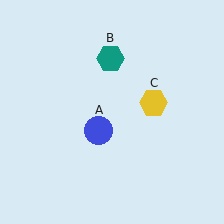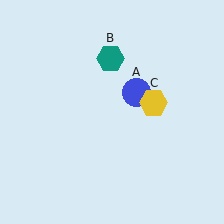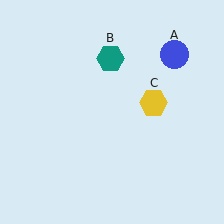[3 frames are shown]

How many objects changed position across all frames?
1 object changed position: blue circle (object A).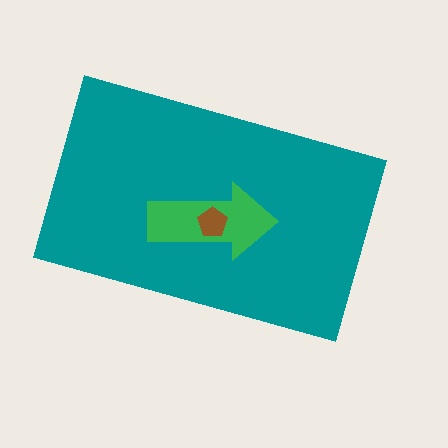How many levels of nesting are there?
3.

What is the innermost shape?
The brown pentagon.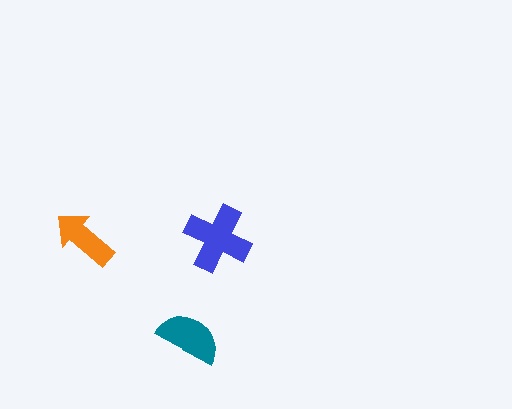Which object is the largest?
The blue cross.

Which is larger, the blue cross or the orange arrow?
The blue cross.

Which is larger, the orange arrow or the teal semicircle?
The teal semicircle.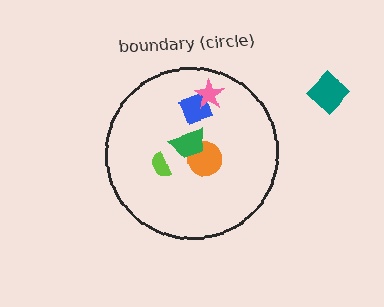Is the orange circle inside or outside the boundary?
Inside.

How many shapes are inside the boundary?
5 inside, 1 outside.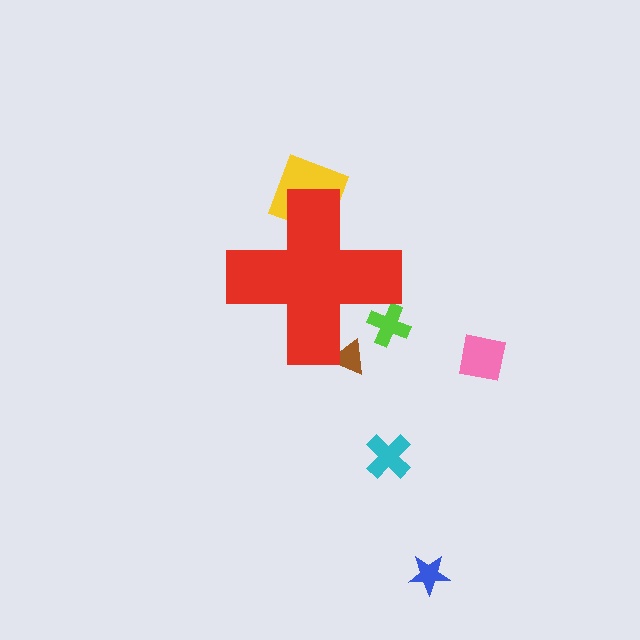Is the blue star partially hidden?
No, the blue star is fully visible.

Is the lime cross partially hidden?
Yes, the lime cross is partially hidden behind the red cross.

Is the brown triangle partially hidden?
Yes, the brown triangle is partially hidden behind the red cross.